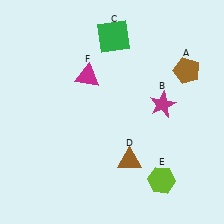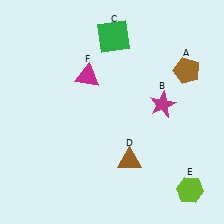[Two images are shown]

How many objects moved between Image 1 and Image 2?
1 object moved between the two images.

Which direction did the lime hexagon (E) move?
The lime hexagon (E) moved right.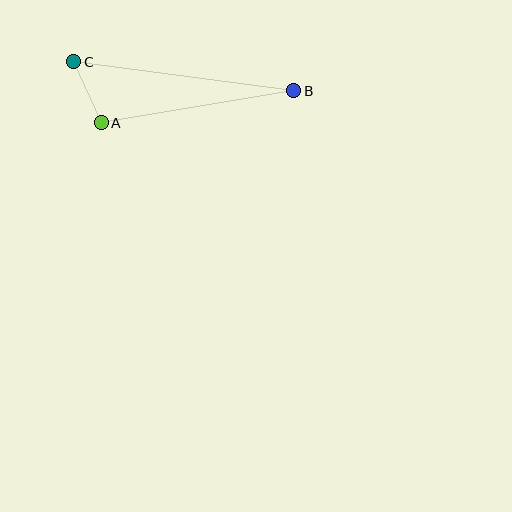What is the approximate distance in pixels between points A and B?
The distance between A and B is approximately 195 pixels.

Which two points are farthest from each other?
Points B and C are farthest from each other.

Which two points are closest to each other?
Points A and C are closest to each other.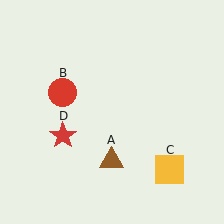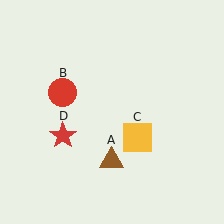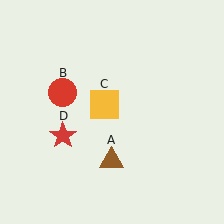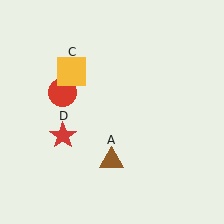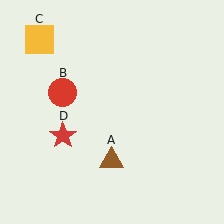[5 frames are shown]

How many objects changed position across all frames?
1 object changed position: yellow square (object C).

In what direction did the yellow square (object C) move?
The yellow square (object C) moved up and to the left.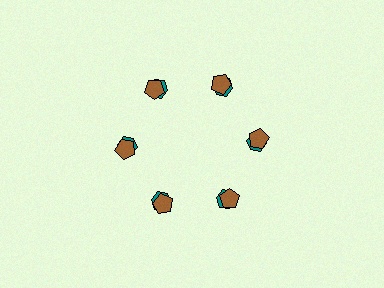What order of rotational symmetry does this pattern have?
This pattern has 6-fold rotational symmetry.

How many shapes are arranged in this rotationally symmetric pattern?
There are 12 shapes, arranged in 6 groups of 2.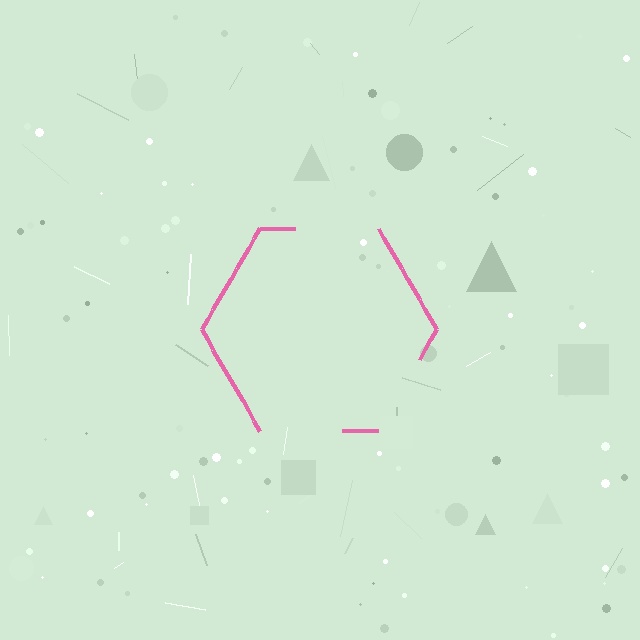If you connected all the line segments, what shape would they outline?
They would outline a hexagon.